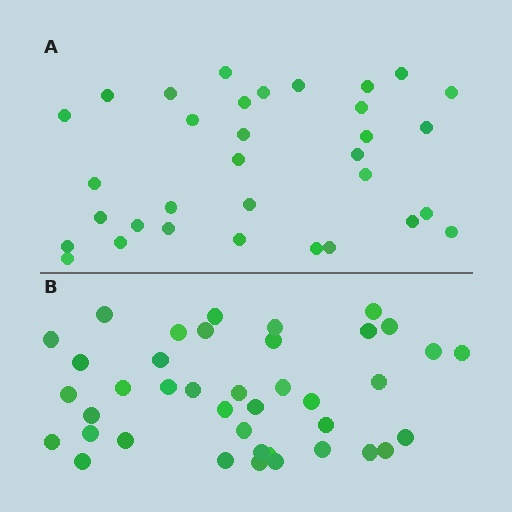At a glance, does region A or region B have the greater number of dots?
Region B (the bottom region) has more dots.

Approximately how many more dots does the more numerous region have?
Region B has roughly 8 or so more dots than region A.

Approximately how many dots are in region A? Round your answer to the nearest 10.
About 30 dots. (The exact count is 33, which rounds to 30.)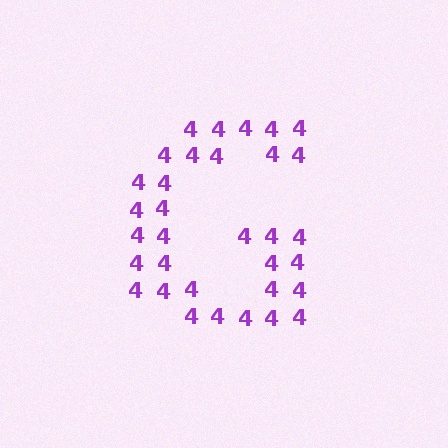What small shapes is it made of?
It is made of small digit 4's.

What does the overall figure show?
The overall figure shows the letter G.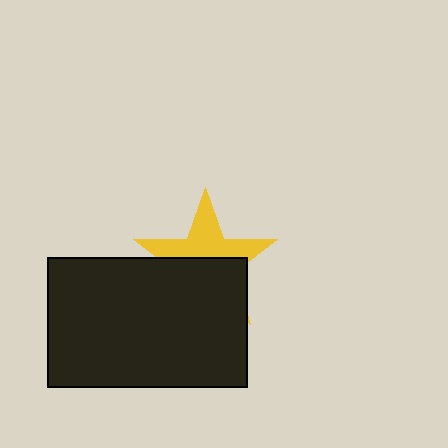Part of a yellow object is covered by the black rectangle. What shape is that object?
It is a star.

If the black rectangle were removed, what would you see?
You would see the complete yellow star.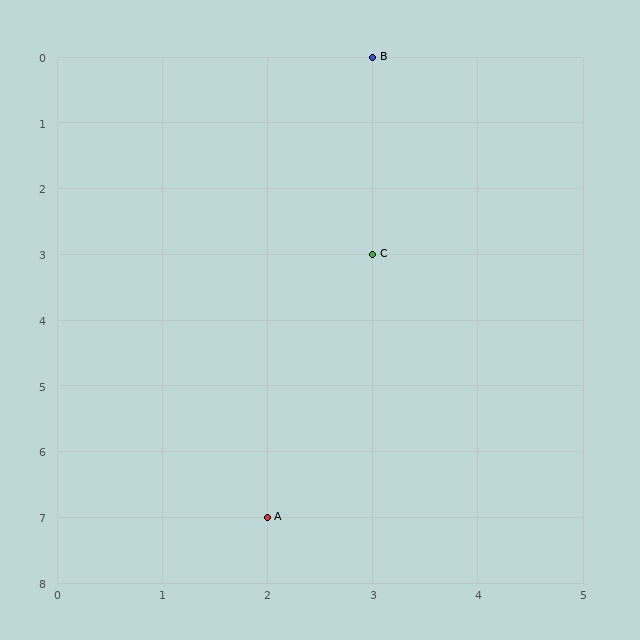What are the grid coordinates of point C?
Point C is at grid coordinates (3, 3).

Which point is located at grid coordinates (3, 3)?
Point C is at (3, 3).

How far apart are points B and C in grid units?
Points B and C are 3 rows apart.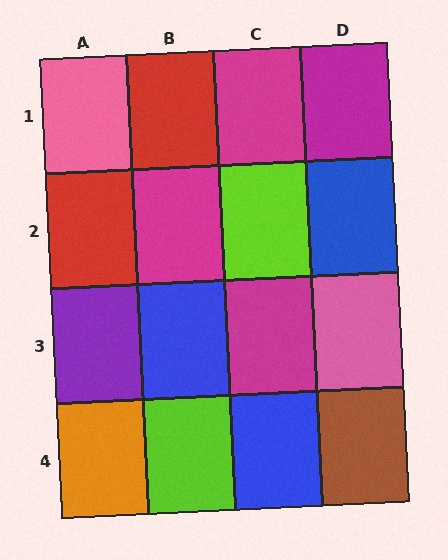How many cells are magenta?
4 cells are magenta.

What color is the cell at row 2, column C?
Lime.